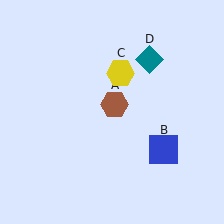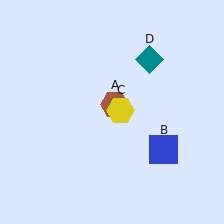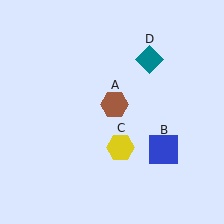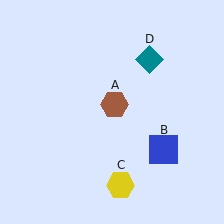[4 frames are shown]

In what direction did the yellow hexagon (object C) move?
The yellow hexagon (object C) moved down.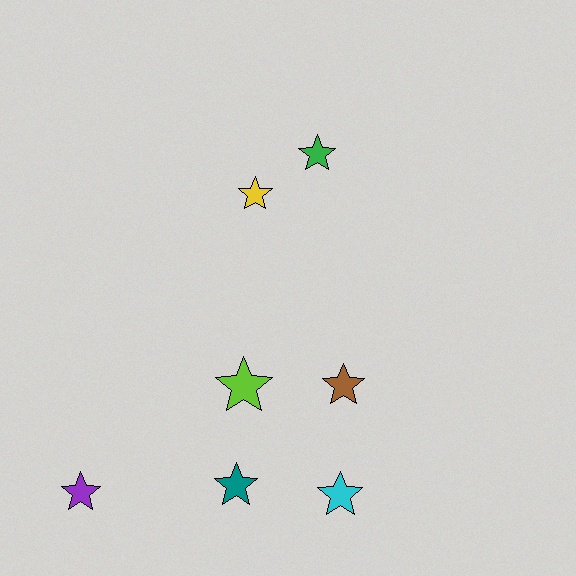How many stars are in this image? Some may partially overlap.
There are 7 stars.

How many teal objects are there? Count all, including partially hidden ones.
There is 1 teal object.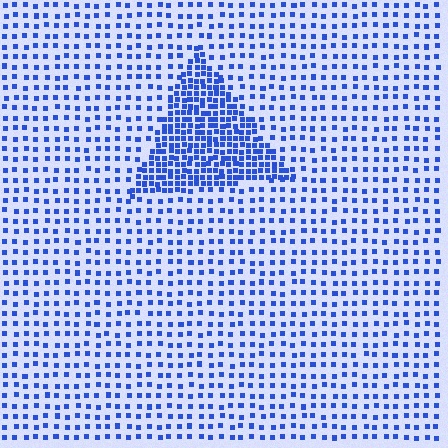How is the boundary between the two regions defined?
The boundary is defined by a change in element density (approximately 2.5x ratio). All elements are the same color, size, and shape.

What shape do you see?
I see a triangle.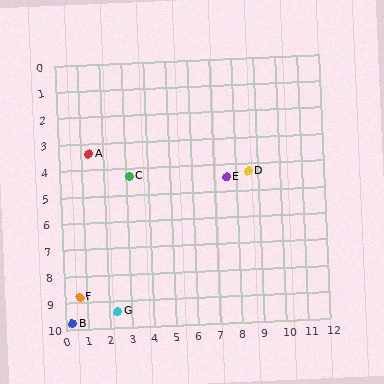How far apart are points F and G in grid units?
Points F and G are about 1.8 grid units apart.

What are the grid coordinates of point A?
Point A is at approximately (1.4, 3.4).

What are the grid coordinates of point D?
Point D is at approximately (8.6, 4.3).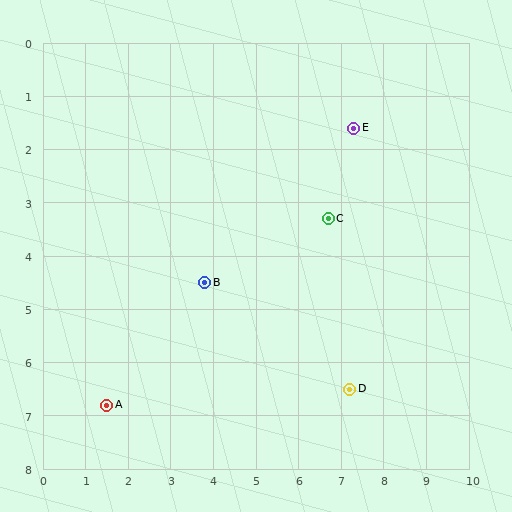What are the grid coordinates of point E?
Point E is at approximately (7.3, 1.6).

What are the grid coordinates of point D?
Point D is at approximately (7.2, 6.5).